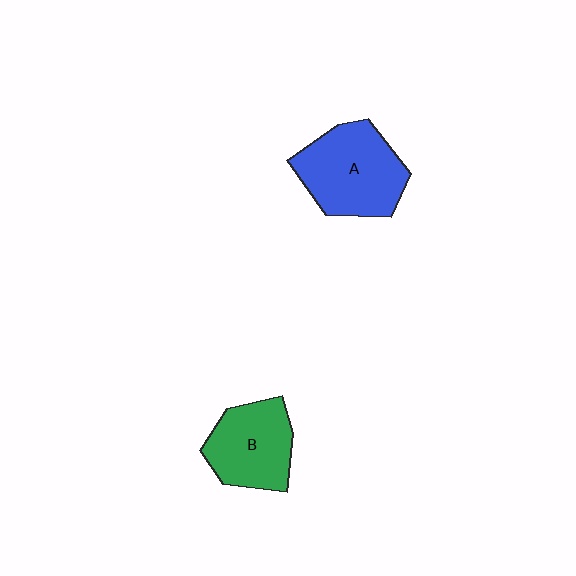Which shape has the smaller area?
Shape B (green).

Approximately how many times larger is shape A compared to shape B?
Approximately 1.2 times.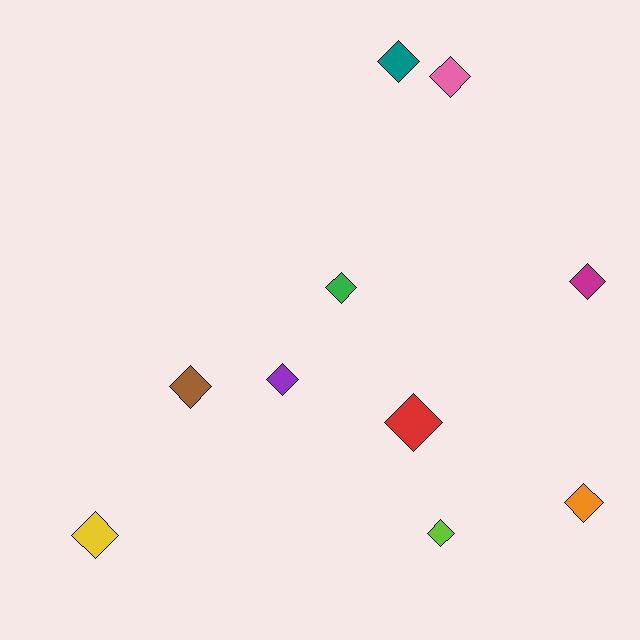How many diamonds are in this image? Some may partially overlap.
There are 10 diamonds.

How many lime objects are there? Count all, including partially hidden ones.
There is 1 lime object.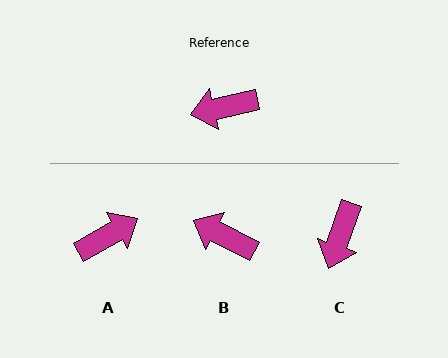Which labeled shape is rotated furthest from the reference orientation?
A, about 163 degrees away.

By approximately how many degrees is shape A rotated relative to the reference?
Approximately 163 degrees clockwise.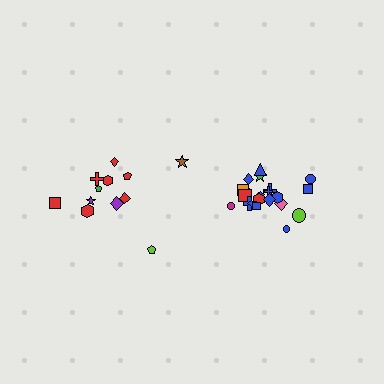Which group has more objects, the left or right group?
The right group.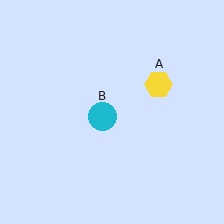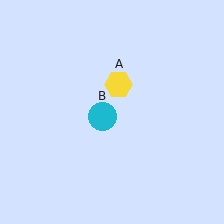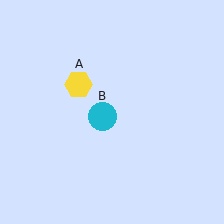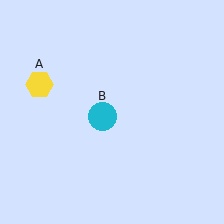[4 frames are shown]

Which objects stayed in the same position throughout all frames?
Cyan circle (object B) remained stationary.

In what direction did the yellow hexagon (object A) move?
The yellow hexagon (object A) moved left.